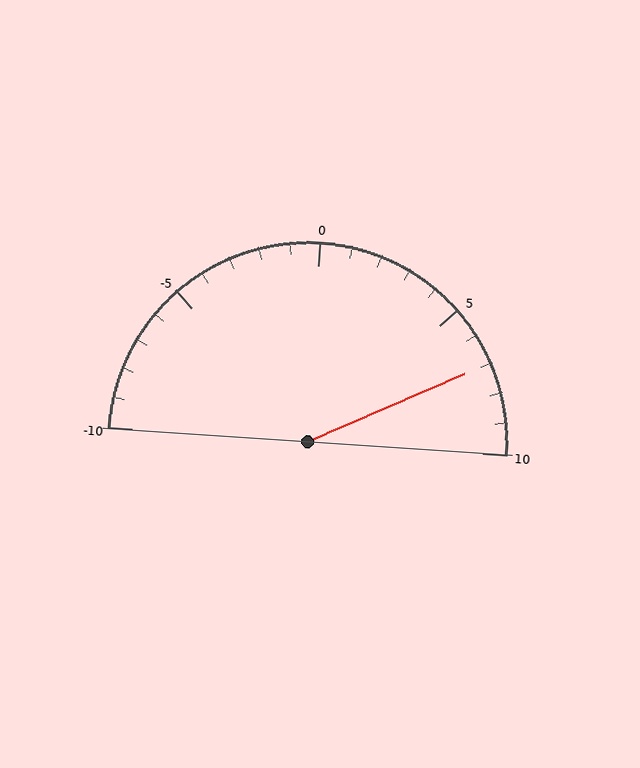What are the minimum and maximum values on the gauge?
The gauge ranges from -10 to 10.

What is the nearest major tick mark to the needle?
The nearest major tick mark is 5.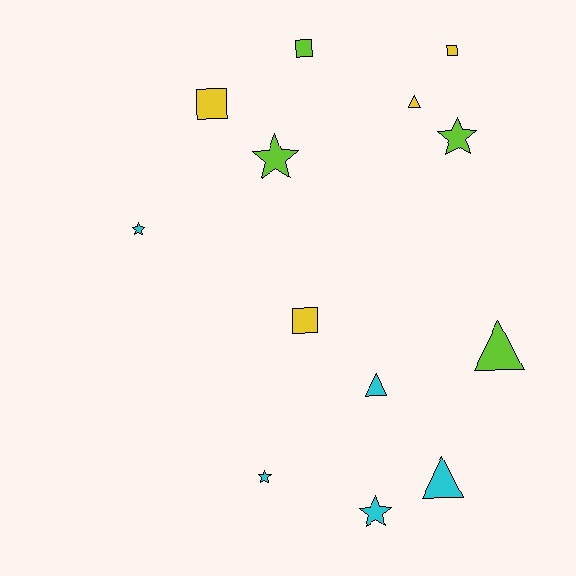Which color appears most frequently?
Cyan, with 5 objects.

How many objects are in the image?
There are 13 objects.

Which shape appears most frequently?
Star, with 5 objects.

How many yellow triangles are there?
There is 1 yellow triangle.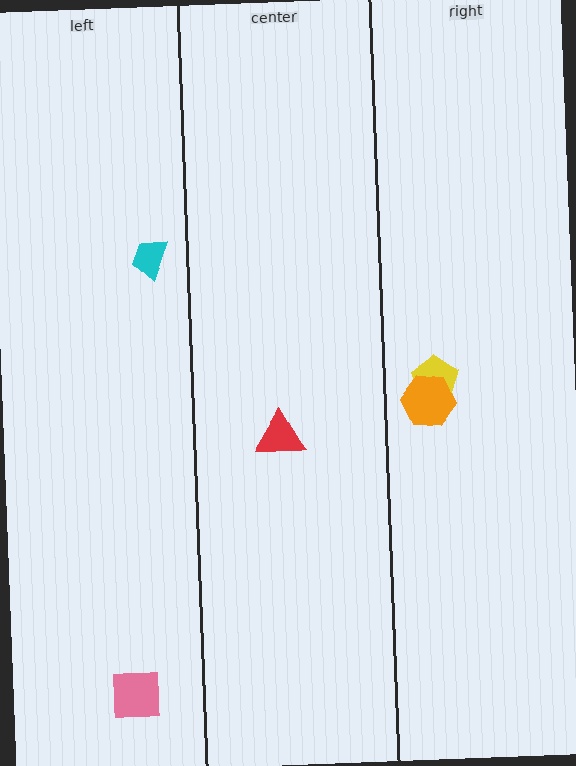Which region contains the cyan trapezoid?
The left region.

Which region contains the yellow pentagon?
The right region.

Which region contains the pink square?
The left region.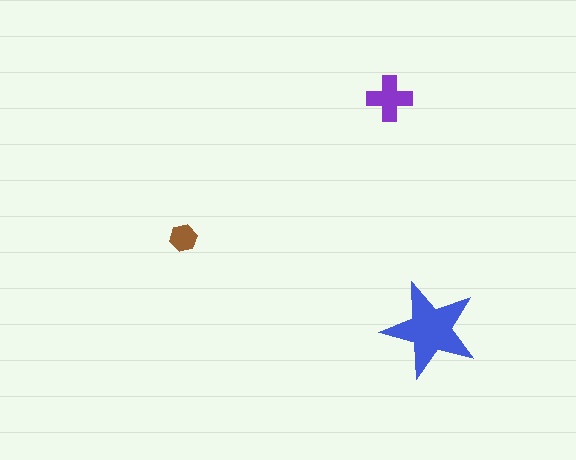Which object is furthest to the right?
The blue star is rightmost.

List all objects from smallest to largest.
The brown hexagon, the purple cross, the blue star.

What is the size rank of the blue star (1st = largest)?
1st.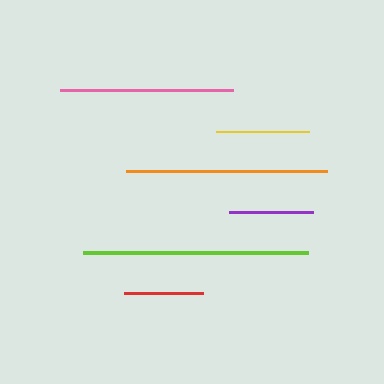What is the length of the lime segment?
The lime segment is approximately 225 pixels long.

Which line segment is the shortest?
The red line is the shortest at approximately 79 pixels.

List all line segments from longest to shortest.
From longest to shortest: lime, orange, pink, yellow, purple, red.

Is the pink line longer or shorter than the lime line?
The lime line is longer than the pink line.